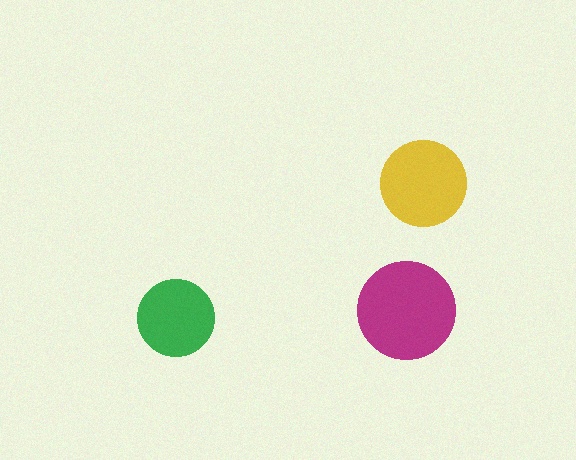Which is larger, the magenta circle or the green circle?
The magenta one.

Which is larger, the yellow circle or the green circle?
The yellow one.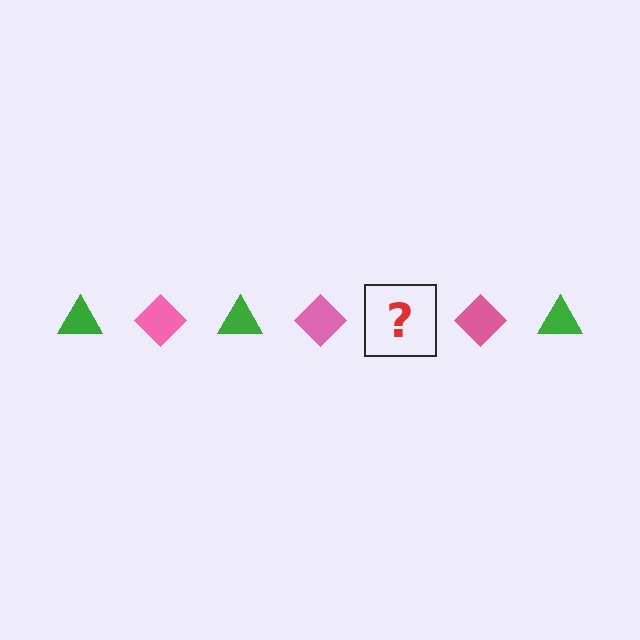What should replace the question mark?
The question mark should be replaced with a green triangle.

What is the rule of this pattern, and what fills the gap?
The rule is that the pattern alternates between green triangle and pink diamond. The gap should be filled with a green triangle.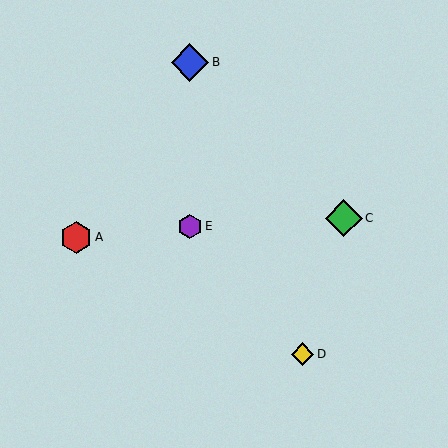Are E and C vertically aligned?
No, E is at x≈190 and C is at x≈344.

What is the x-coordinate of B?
Object B is at x≈190.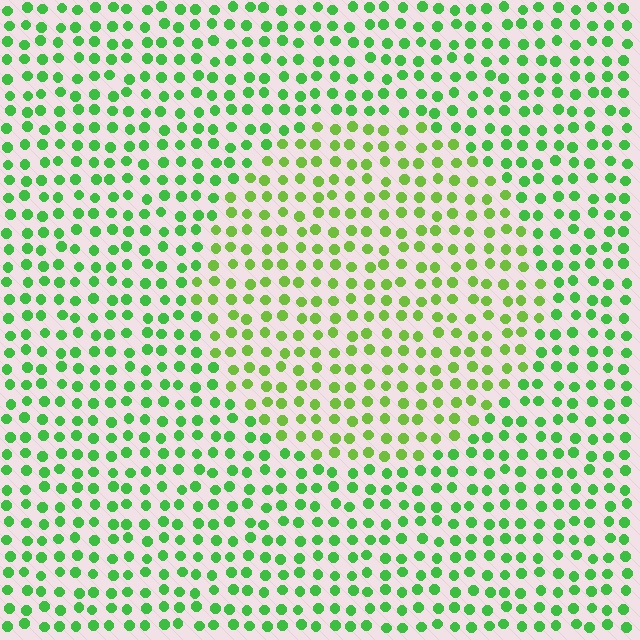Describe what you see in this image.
The image is filled with small green elements in a uniform arrangement. A circle-shaped region is visible where the elements are tinted to a slightly different hue, forming a subtle color boundary.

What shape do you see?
I see a circle.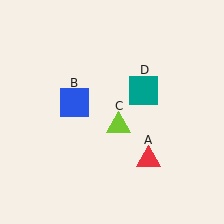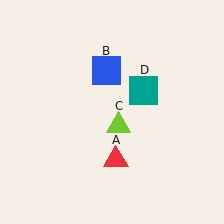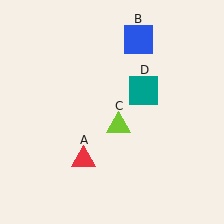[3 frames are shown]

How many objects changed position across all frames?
2 objects changed position: red triangle (object A), blue square (object B).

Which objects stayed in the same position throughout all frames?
Lime triangle (object C) and teal square (object D) remained stationary.